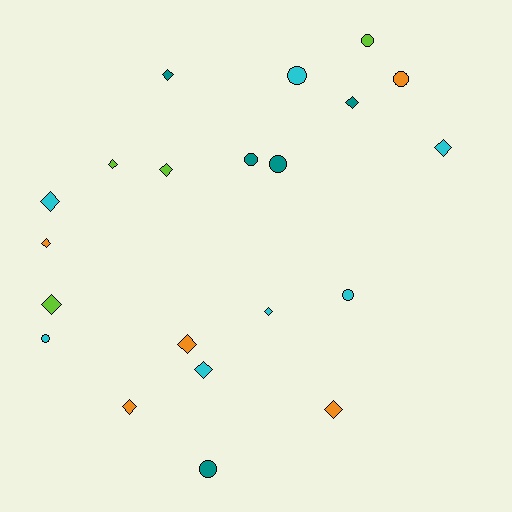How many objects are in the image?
There are 21 objects.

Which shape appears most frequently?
Diamond, with 13 objects.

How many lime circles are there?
There is 1 lime circle.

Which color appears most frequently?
Cyan, with 7 objects.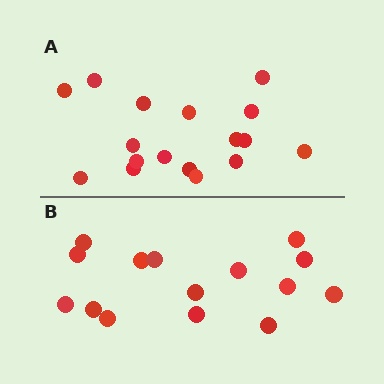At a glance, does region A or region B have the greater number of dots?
Region A (the top region) has more dots.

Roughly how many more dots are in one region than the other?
Region A has just a few more — roughly 2 or 3 more dots than region B.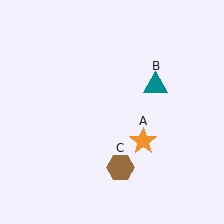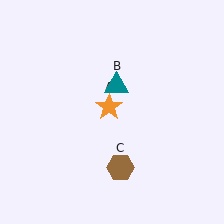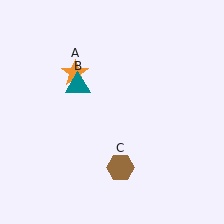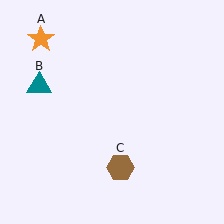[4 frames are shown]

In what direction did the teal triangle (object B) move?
The teal triangle (object B) moved left.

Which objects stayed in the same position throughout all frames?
Brown hexagon (object C) remained stationary.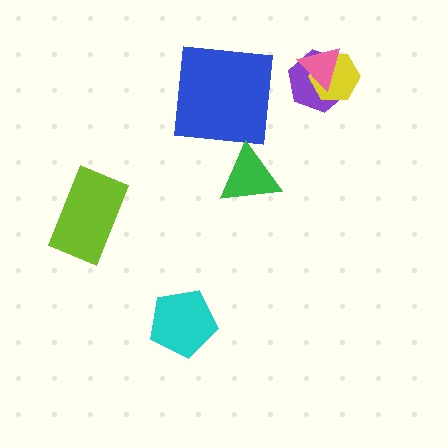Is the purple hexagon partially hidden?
Yes, it is partially covered by another shape.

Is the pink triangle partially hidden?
No, no other shape covers it.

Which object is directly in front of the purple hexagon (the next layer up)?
The yellow hexagon is directly in front of the purple hexagon.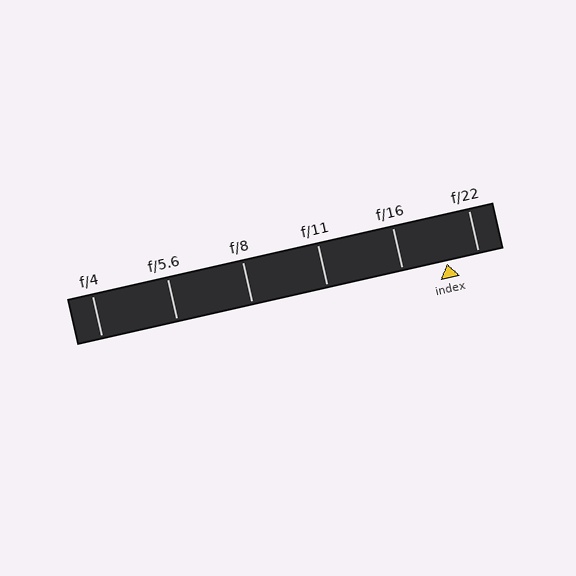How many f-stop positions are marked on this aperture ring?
There are 6 f-stop positions marked.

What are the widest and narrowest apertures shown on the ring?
The widest aperture shown is f/4 and the narrowest is f/22.